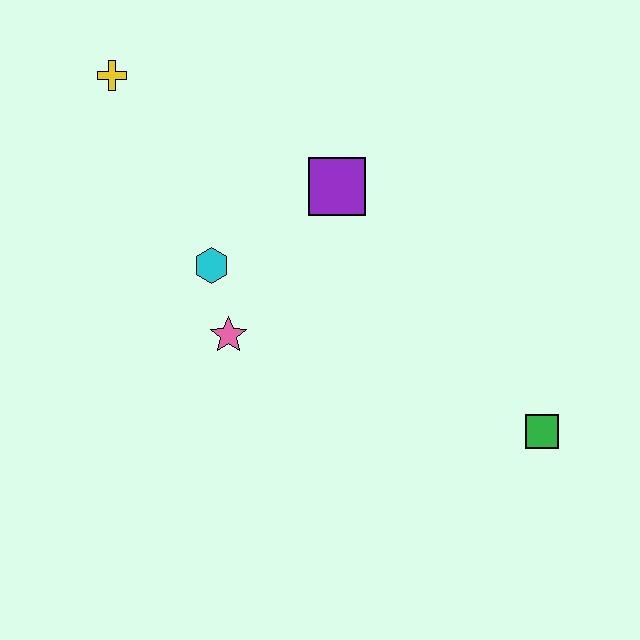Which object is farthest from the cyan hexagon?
The green square is farthest from the cyan hexagon.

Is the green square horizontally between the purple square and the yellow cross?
No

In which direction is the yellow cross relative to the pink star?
The yellow cross is above the pink star.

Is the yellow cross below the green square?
No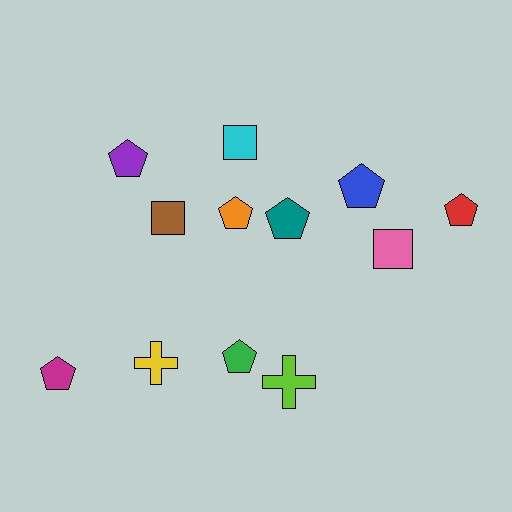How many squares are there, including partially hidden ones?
There are 3 squares.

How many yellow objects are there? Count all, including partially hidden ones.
There is 1 yellow object.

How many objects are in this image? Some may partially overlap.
There are 12 objects.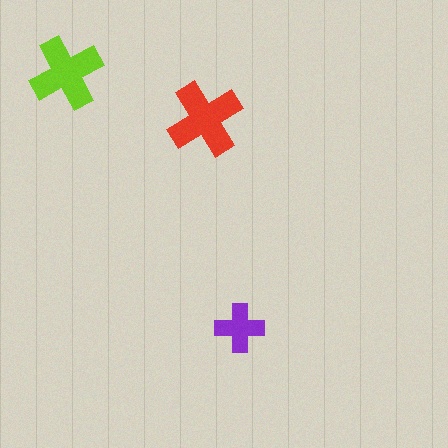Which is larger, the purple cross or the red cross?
The red one.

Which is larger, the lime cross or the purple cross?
The lime one.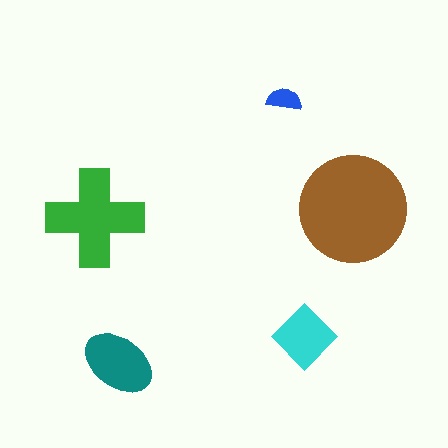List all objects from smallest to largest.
The blue semicircle, the cyan diamond, the teal ellipse, the green cross, the brown circle.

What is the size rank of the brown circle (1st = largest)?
1st.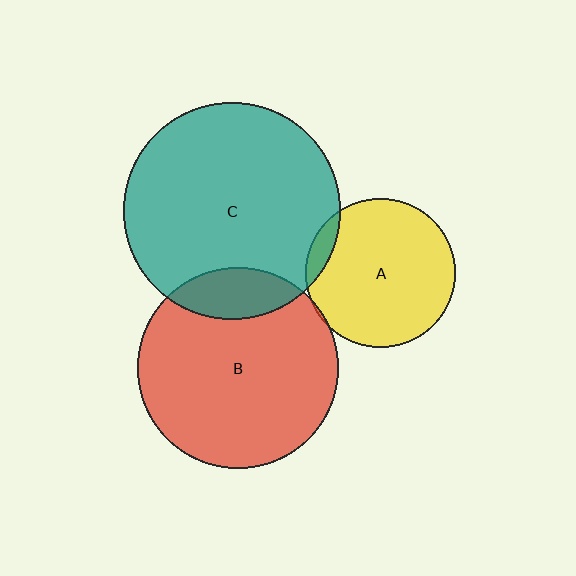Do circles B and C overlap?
Yes.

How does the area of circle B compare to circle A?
Approximately 1.8 times.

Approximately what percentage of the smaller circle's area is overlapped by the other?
Approximately 15%.